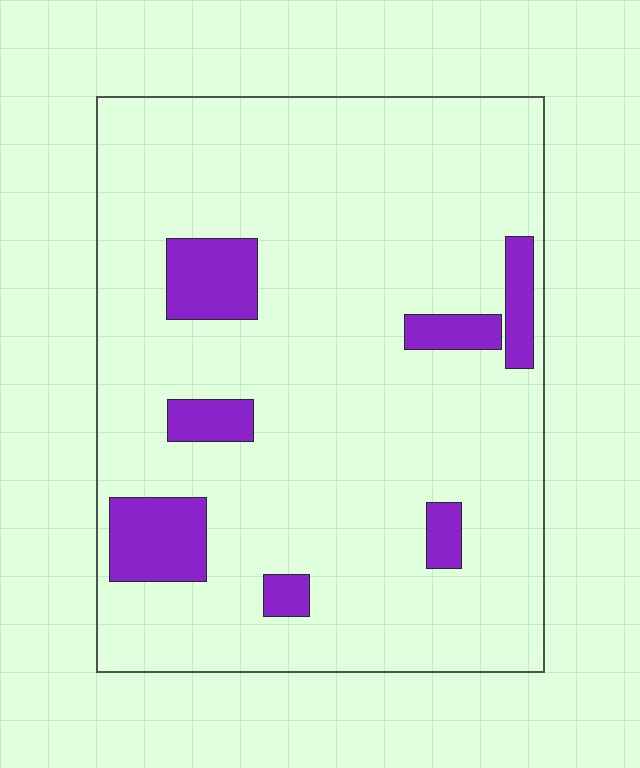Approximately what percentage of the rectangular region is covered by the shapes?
Approximately 10%.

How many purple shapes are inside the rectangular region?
7.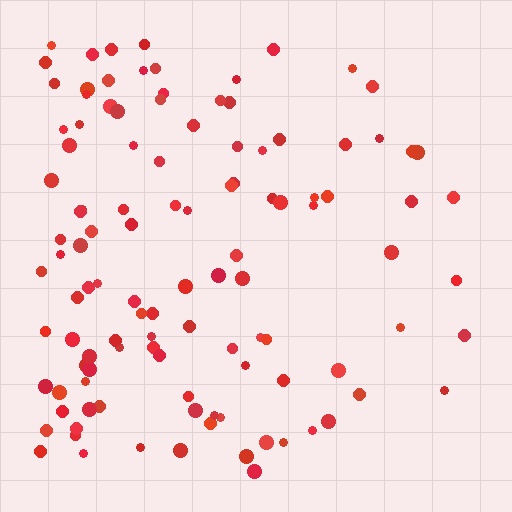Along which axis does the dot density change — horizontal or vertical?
Horizontal.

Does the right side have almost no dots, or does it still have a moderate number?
Still a moderate number, just noticeably fewer than the left.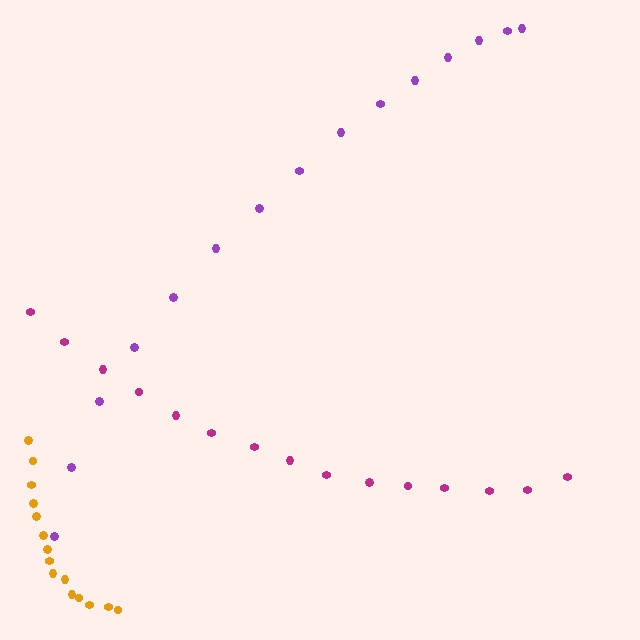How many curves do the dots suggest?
There are 3 distinct paths.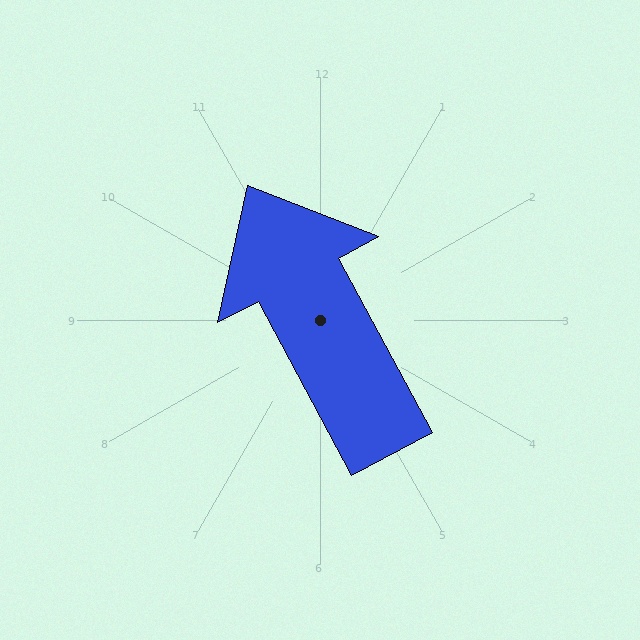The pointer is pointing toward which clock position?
Roughly 11 o'clock.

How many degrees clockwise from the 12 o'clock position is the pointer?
Approximately 332 degrees.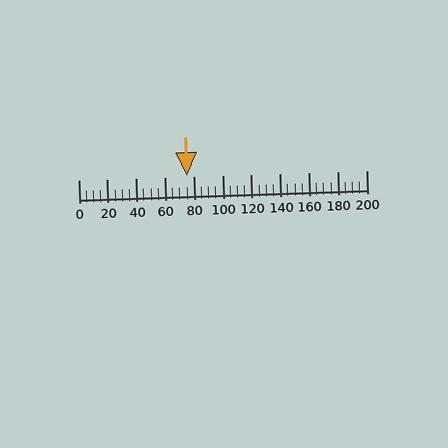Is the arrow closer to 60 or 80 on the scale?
The arrow is closer to 80.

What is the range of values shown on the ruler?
The ruler shows values from 0 to 200.